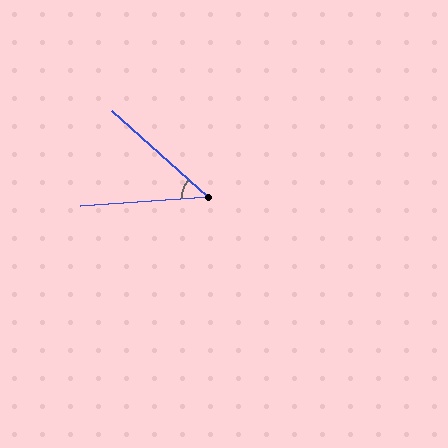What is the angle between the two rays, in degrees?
Approximately 46 degrees.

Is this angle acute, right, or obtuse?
It is acute.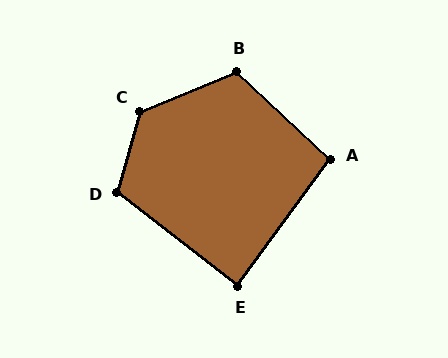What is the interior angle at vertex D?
Approximately 112 degrees (obtuse).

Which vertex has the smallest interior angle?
E, at approximately 88 degrees.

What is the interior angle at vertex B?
Approximately 114 degrees (obtuse).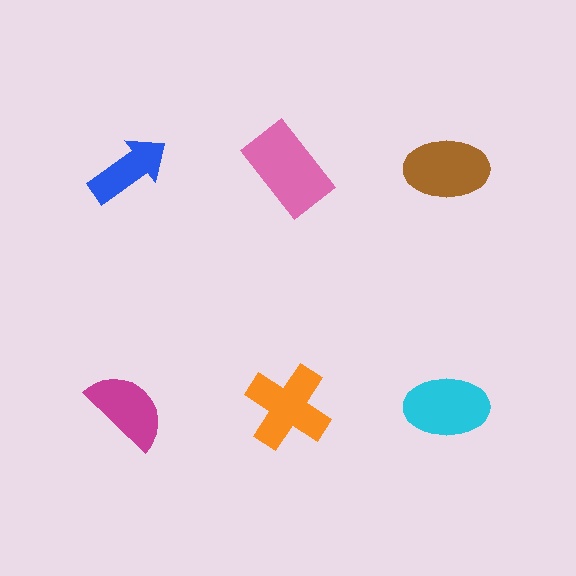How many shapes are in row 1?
3 shapes.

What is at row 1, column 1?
A blue arrow.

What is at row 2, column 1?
A magenta semicircle.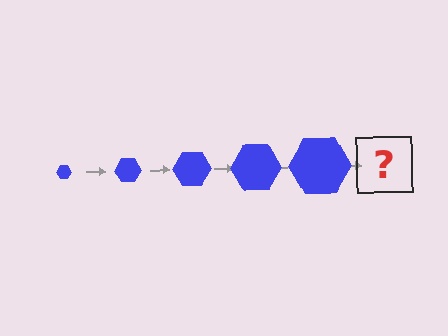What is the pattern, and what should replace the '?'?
The pattern is that the hexagon gets progressively larger each step. The '?' should be a blue hexagon, larger than the previous one.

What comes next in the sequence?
The next element should be a blue hexagon, larger than the previous one.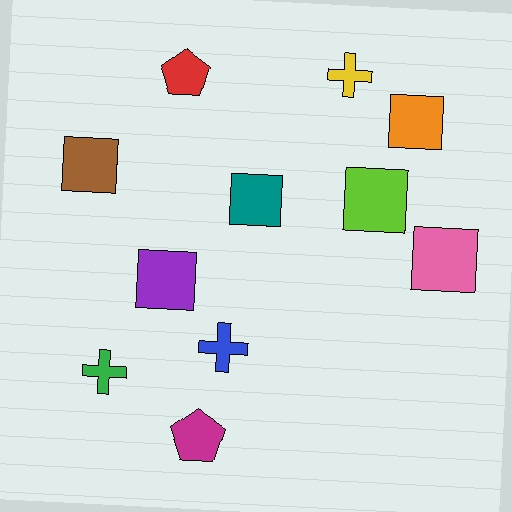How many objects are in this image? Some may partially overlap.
There are 11 objects.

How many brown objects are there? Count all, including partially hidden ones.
There is 1 brown object.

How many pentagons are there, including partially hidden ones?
There are 2 pentagons.